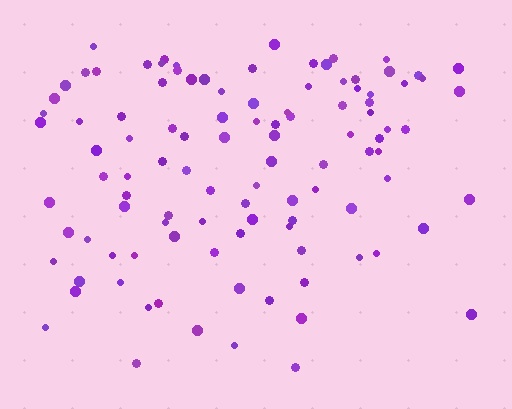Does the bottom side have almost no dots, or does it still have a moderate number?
Still a moderate number, just noticeably fewer than the top.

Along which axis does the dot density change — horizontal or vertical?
Vertical.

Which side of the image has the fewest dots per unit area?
The bottom.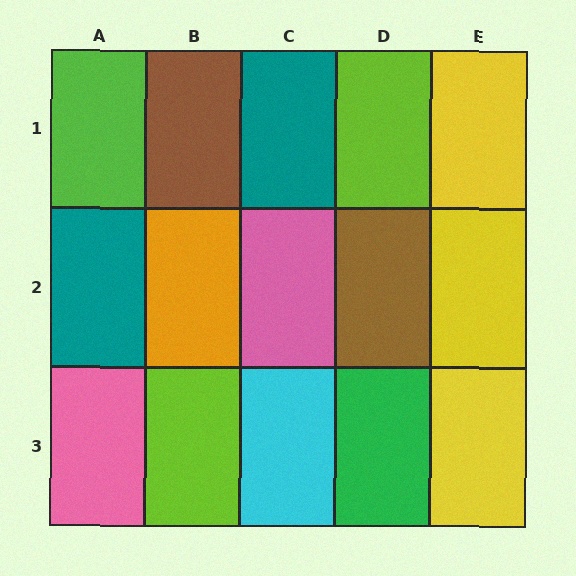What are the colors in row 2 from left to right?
Teal, orange, pink, brown, yellow.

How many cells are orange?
1 cell is orange.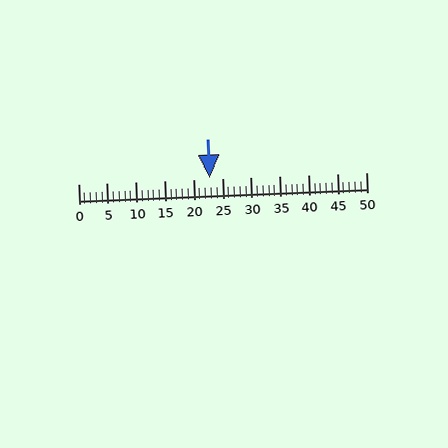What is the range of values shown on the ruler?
The ruler shows values from 0 to 50.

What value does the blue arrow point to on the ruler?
The blue arrow points to approximately 23.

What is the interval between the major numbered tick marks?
The major tick marks are spaced 5 units apart.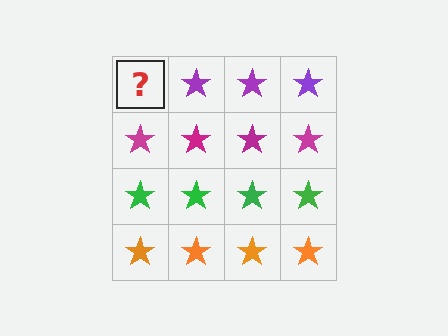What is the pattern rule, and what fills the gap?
The rule is that each row has a consistent color. The gap should be filled with a purple star.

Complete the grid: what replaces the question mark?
The question mark should be replaced with a purple star.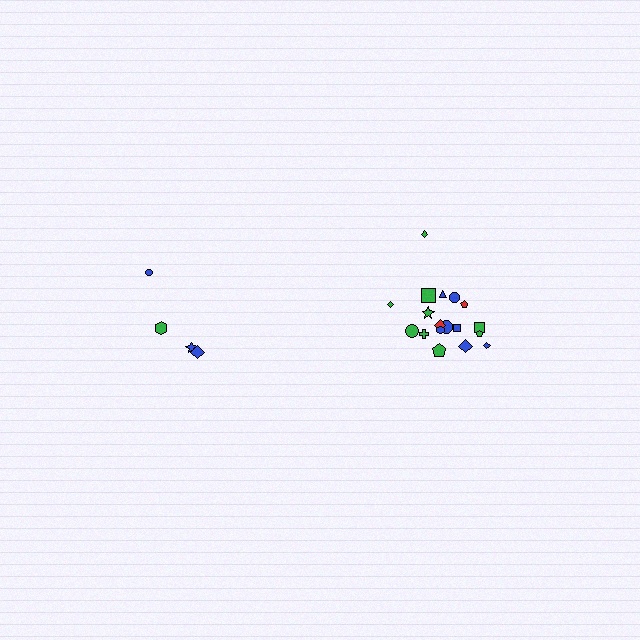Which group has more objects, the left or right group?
The right group.